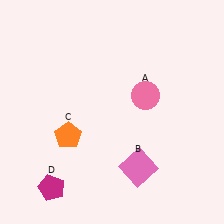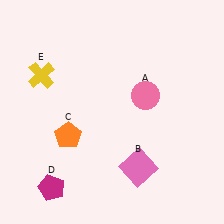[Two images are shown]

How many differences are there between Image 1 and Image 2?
There is 1 difference between the two images.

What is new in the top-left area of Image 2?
A yellow cross (E) was added in the top-left area of Image 2.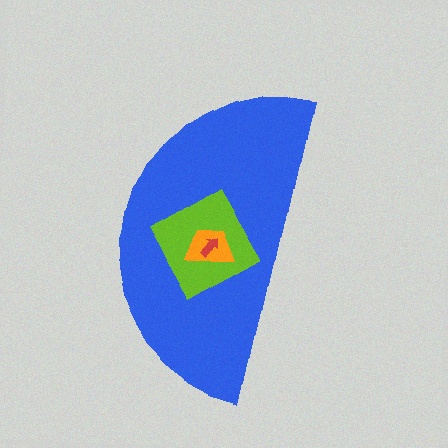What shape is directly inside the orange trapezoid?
The red arrow.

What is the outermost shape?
The blue semicircle.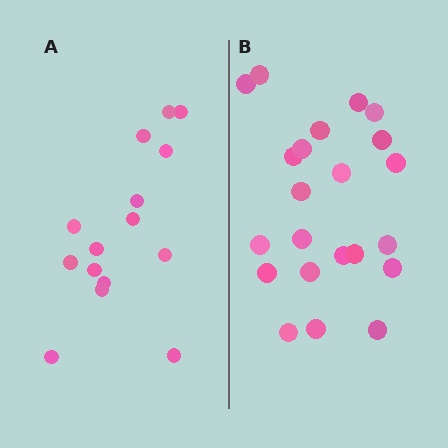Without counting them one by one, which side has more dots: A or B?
Region B (the right region) has more dots.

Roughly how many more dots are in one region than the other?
Region B has roughly 8 or so more dots than region A.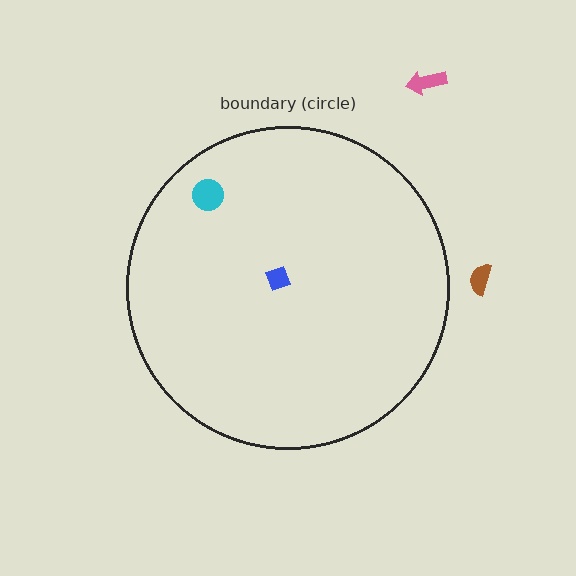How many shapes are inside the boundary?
2 inside, 2 outside.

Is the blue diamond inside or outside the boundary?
Inside.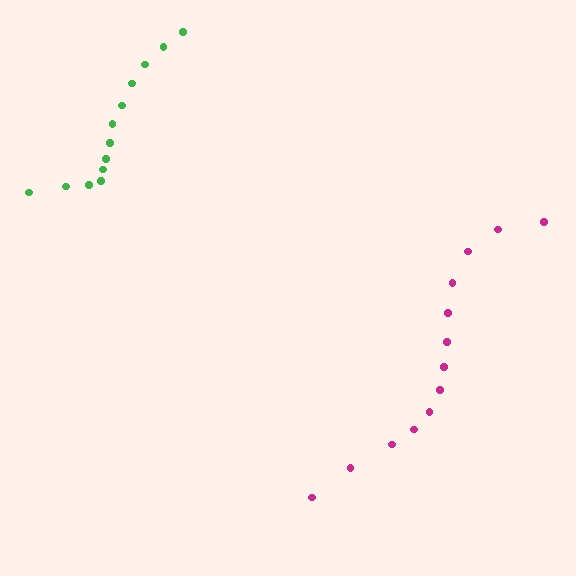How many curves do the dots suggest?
There are 2 distinct paths.